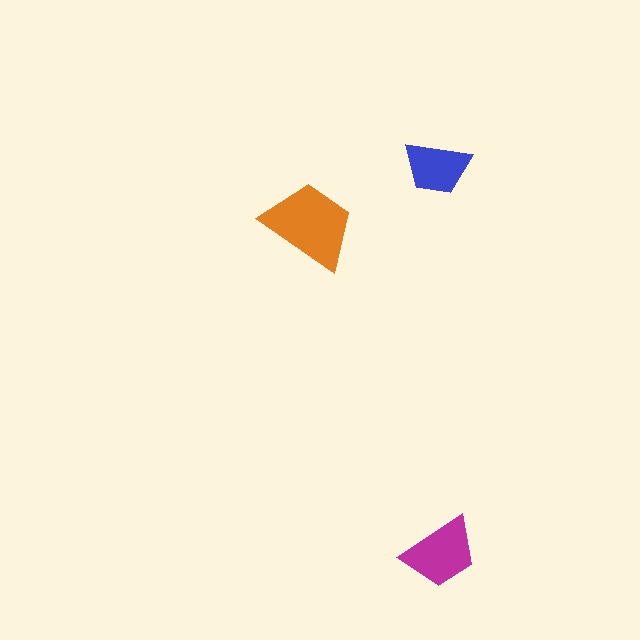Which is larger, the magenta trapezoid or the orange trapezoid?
The orange one.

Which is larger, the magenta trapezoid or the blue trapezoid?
The magenta one.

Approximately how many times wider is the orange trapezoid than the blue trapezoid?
About 1.5 times wider.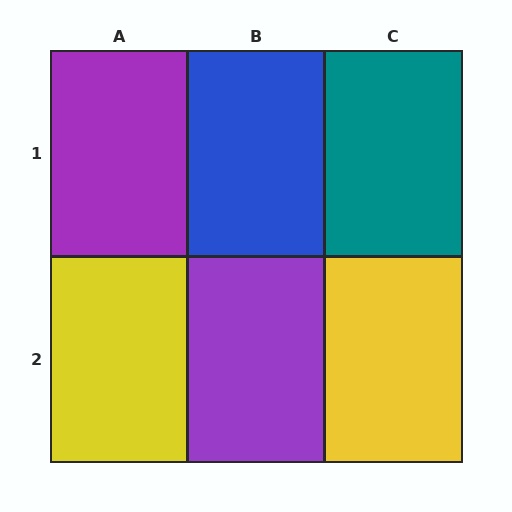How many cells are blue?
1 cell is blue.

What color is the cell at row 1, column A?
Purple.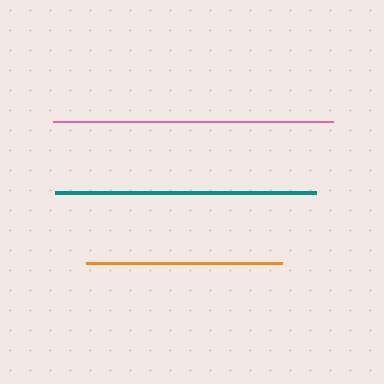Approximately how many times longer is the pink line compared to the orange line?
The pink line is approximately 1.4 times the length of the orange line.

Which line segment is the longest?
The pink line is the longest at approximately 281 pixels.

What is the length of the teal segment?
The teal segment is approximately 261 pixels long.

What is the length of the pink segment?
The pink segment is approximately 281 pixels long.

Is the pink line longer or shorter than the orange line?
The pink line is longer than the orange line.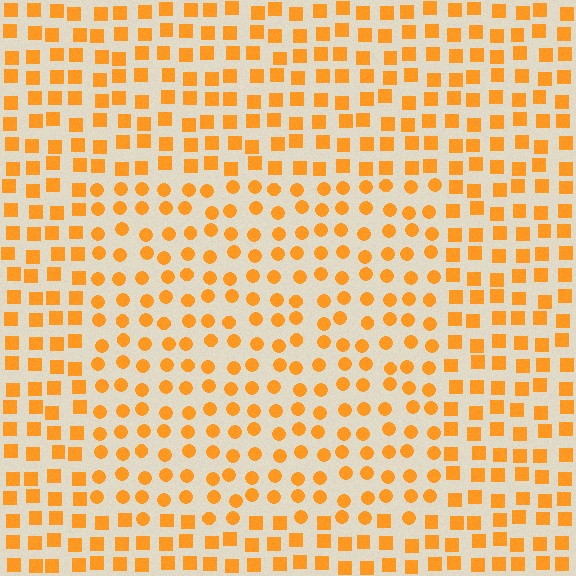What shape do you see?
I see a rectangle.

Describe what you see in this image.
The image is filled with small orange elements arranged in a uniform grid. A rectangle-shaped region contains circles, while the surrounding area contains squares. The boundary is defined purely by the change in element shape.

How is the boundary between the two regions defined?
The boundary is defined by a change in element shape: circles inside vs. squares outside. All elements share the same color and spacing.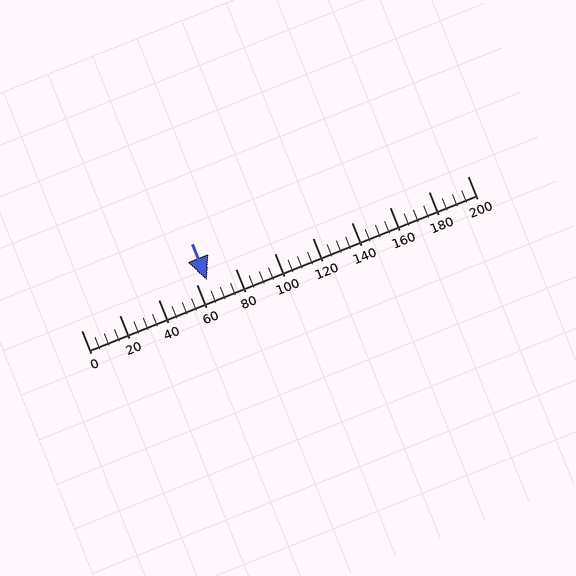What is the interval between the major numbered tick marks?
The major tick marks are spaced 20 units apart.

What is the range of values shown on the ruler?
The ruler shows values from 0 to 200.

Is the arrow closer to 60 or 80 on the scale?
The arrow is closer to 60.